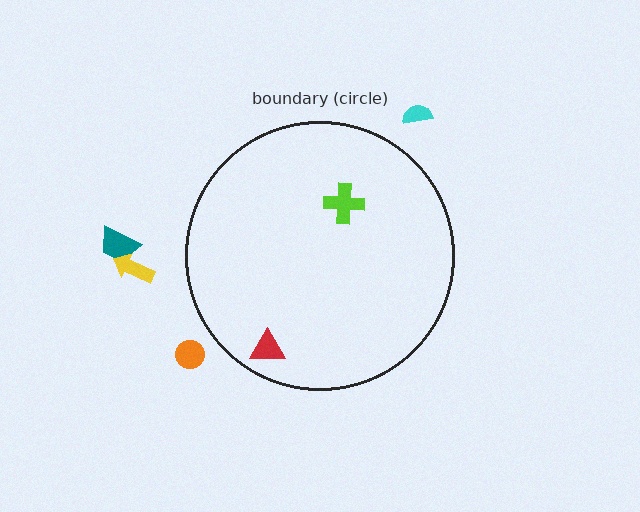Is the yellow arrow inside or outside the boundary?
Outside.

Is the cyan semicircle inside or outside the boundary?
Outside.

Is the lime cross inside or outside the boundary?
Inside.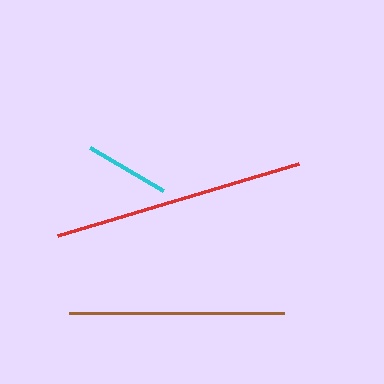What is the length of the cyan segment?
The cyan segment is approximately 85 pixels long.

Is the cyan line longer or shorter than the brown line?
The brown line is longer than the cyan line.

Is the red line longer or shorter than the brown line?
The red line is longer than the brown line.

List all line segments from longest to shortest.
From longest to shortest: red, brown, cyan.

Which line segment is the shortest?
The cyan line is the shortest at approximately 85 pixels.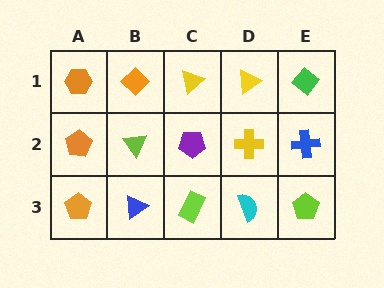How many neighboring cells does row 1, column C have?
3.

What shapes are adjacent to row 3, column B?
A lime triangle (row 2, column B), an orange pentagon (row 3, column A), a lime rectangle (row 3, column C).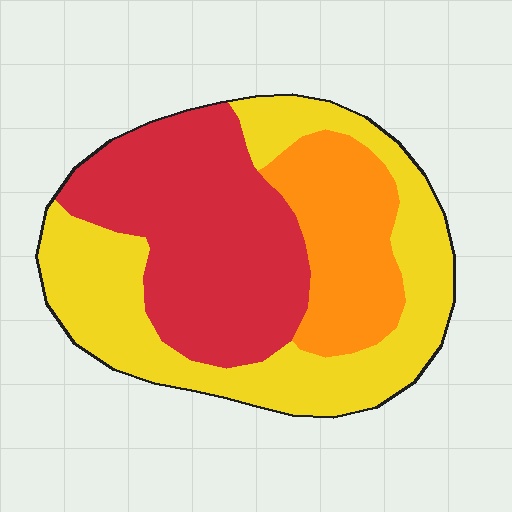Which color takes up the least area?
Orange, at roughly 20%.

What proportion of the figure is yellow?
Yellow covers 41% of the figure.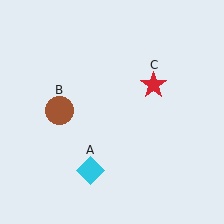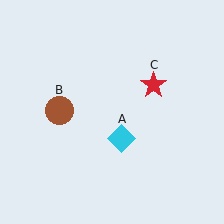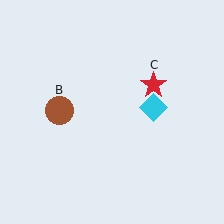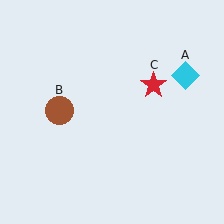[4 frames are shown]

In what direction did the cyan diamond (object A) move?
The cyan diamond (object A) moved up and to the right.